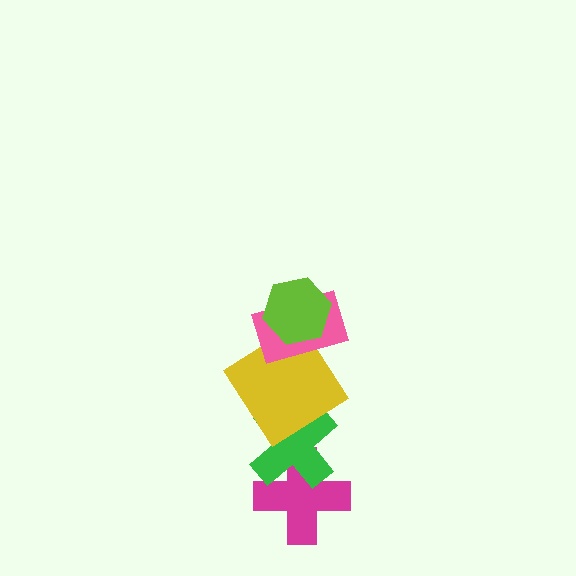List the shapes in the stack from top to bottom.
From top to bottom: the lime hexagon, the pink rectangle, the yellow diamond, the green cross, the magenta cross.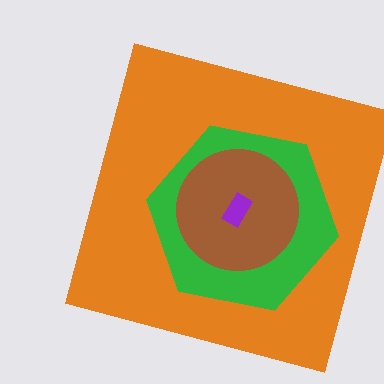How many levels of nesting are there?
4.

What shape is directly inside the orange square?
The green hexagon.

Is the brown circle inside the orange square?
Yes.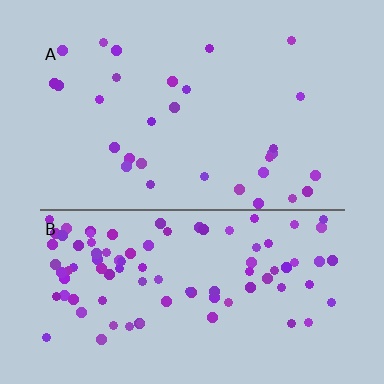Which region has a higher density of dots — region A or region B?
B (the bottom).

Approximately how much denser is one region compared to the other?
Approximately 3.1× — region B over region A.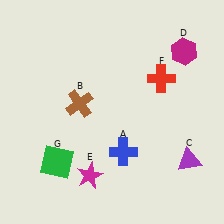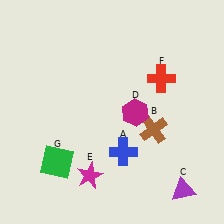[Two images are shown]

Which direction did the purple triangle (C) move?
The purple triangle (C) moved down.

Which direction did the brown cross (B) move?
The brown cross (B) moved right.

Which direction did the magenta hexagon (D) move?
The magenta hexagon (D) moved down.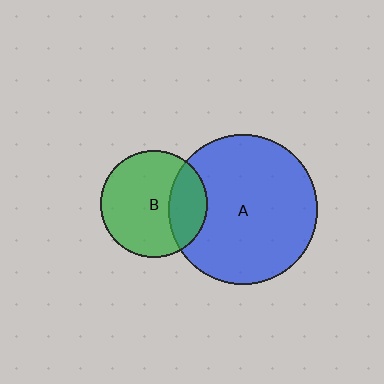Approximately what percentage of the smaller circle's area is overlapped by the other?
Approximately 25%.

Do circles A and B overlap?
Yes.